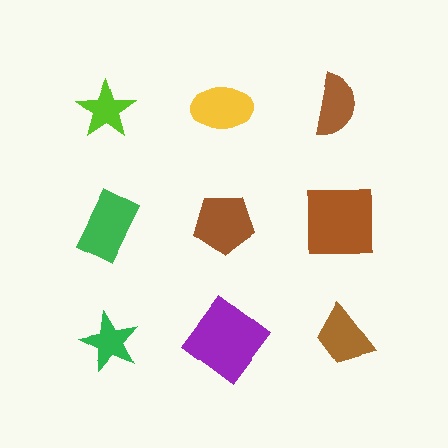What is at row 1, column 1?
A lime star.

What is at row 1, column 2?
A yellow ellipse.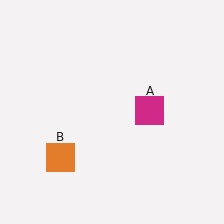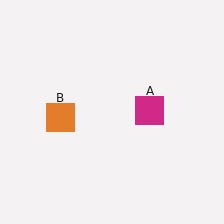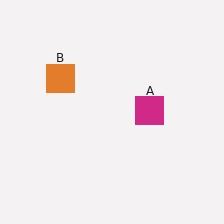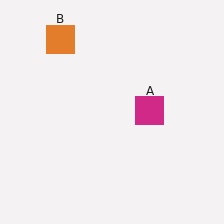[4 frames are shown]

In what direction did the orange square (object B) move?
The orange square (object B) moved up.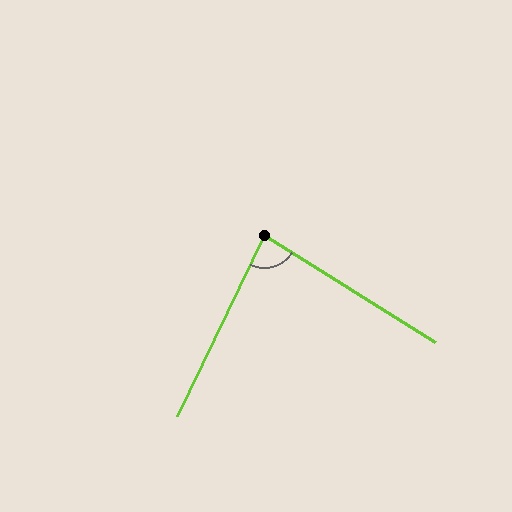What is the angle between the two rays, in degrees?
Approximately 84 degrees.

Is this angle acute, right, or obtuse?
It is acute.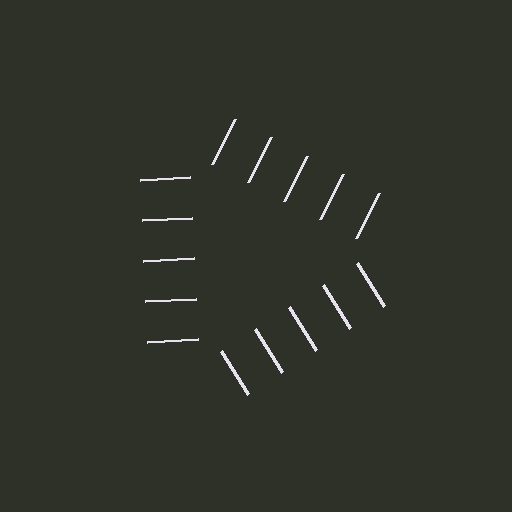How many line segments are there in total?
15 — 5 along each of the 3 edges.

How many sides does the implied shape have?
3 sides — the line-ends trace a triangle.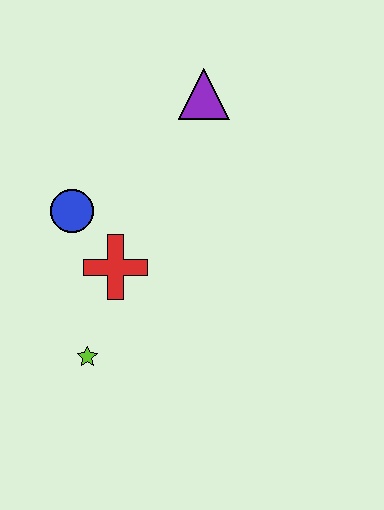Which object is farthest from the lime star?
The purple triangle is farthest from the lime star.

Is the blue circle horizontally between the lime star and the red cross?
No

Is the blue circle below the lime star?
No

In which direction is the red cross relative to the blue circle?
The red cross is below the blue circle.